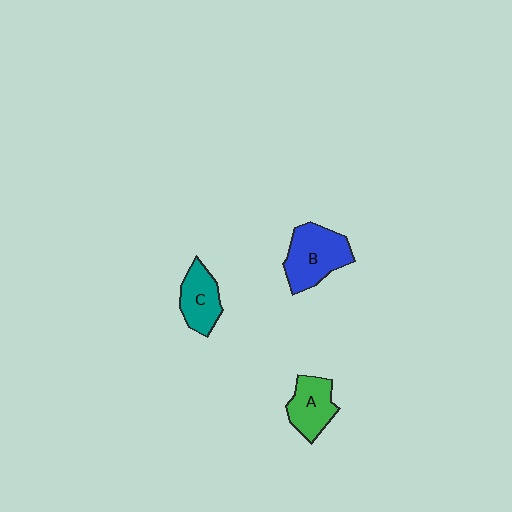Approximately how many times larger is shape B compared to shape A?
Approximately 1.4 times.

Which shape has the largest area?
Shape B (blue).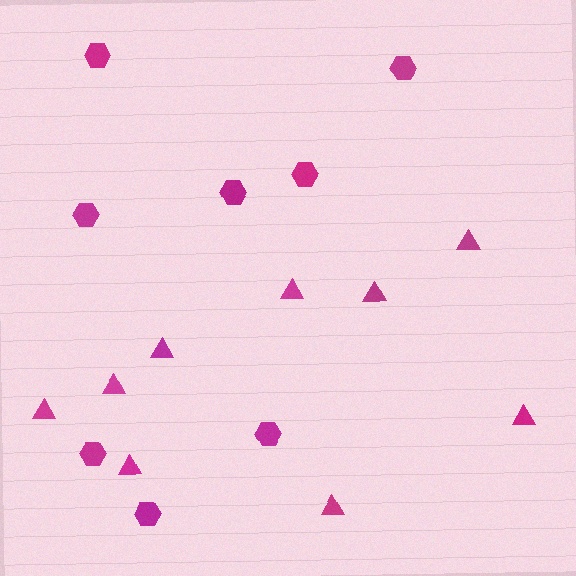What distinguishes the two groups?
There are 2 groups: one group of triangles (9) and one group of hexagons (8).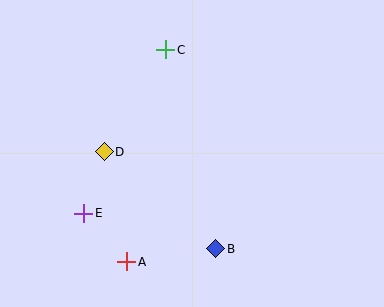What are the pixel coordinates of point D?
Point D is at (104, 152).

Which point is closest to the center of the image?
Point D at (104, 152) is closest to the center.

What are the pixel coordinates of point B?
Point B is at (216, 249).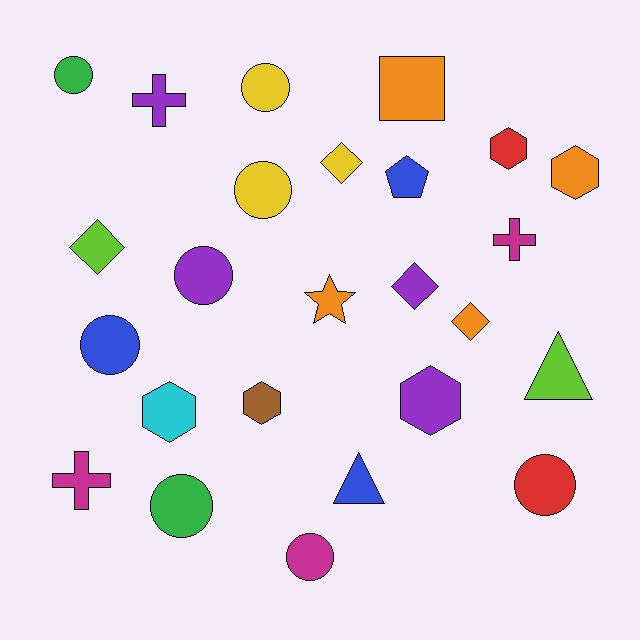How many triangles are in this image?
There are 2 triangles.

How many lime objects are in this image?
There are 2 lime objects.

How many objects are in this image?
There are 25 objects.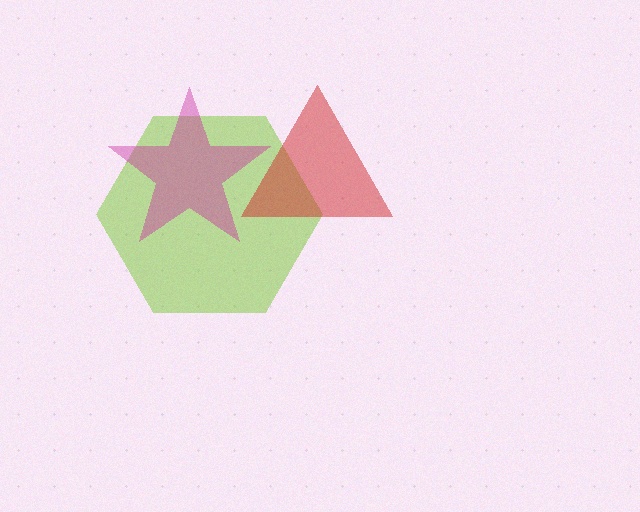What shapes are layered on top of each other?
The layered shapes are: a lime hexagon, a magenta star, a red triangle.